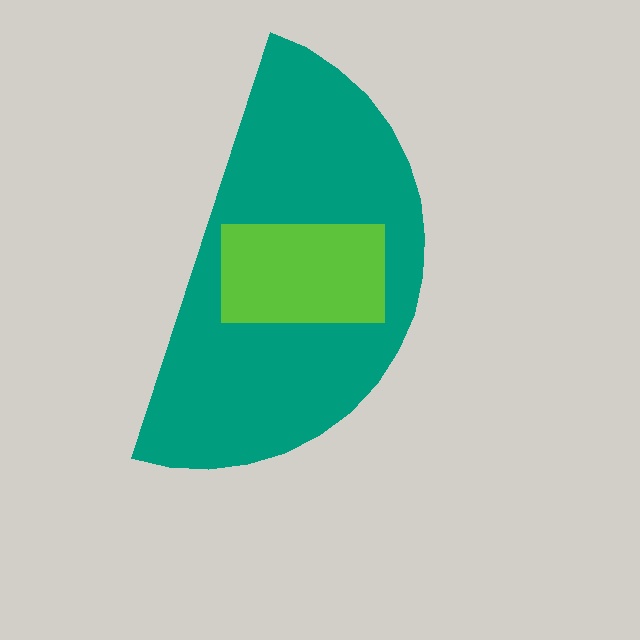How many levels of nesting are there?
2.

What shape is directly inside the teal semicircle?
The lime rectangle.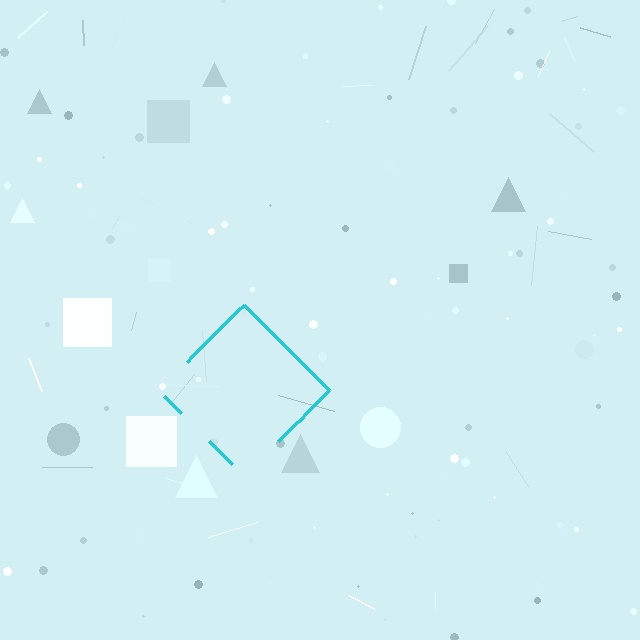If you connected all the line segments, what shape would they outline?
They would outline a diamond.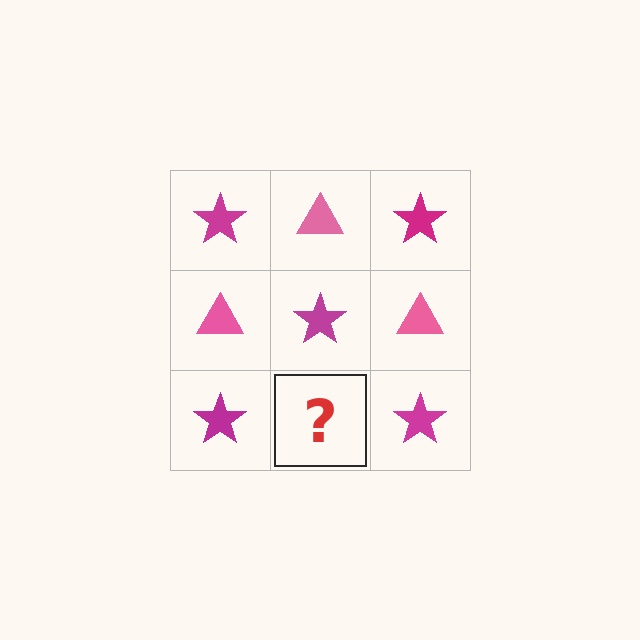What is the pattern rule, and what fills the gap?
The rule is that it alternates magenta star and pink triangle in a checkerboard pattern. The gap should be filled with a pink triangle.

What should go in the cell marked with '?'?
The missing cell should contain a pink triangle.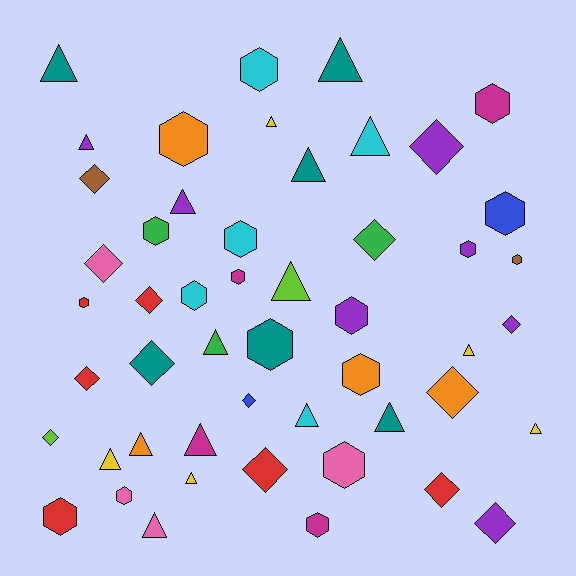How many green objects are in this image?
There are 3 green objects.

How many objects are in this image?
There are 50 objects.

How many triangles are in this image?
There are 18 triangles.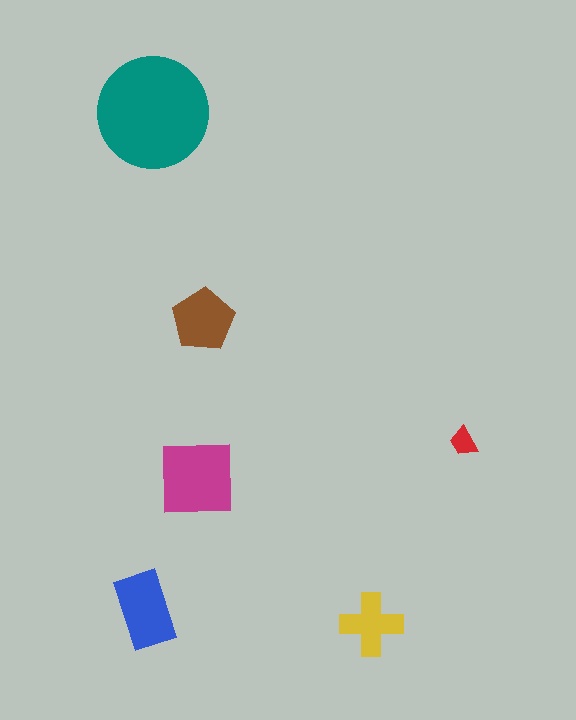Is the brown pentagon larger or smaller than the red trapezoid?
Larger.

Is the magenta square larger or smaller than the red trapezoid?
Larger.